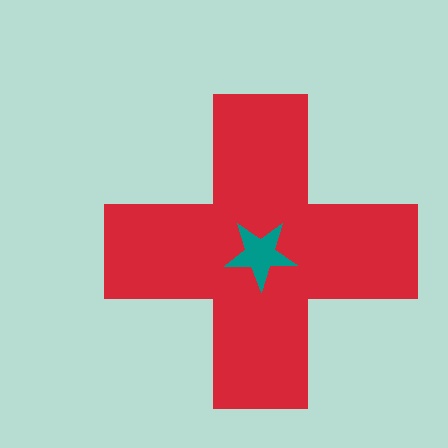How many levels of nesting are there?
2.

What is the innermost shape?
The teal star.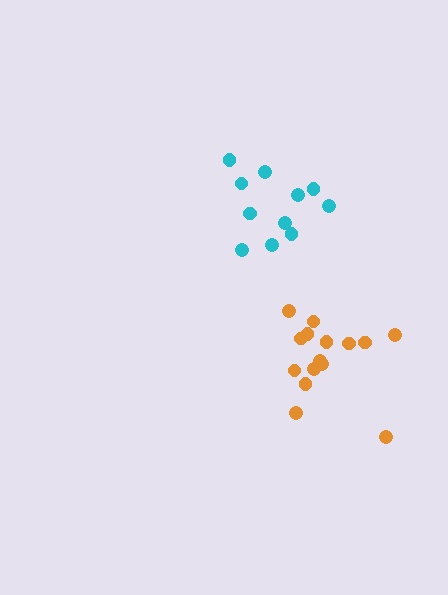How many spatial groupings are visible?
There are 2 spatial groupings.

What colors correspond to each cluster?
The clusters are colored: orange, cyan.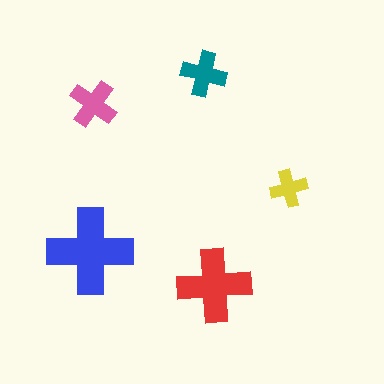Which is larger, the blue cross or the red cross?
The blue one.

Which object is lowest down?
The red cross is bottommost.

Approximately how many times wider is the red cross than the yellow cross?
About 2 times wider.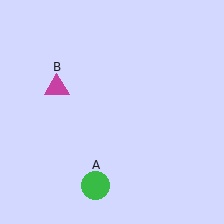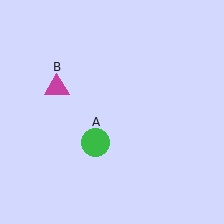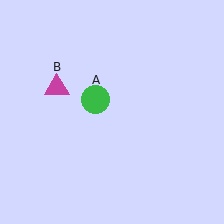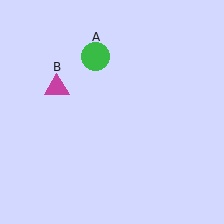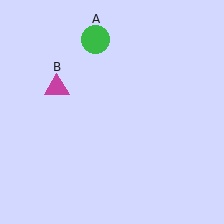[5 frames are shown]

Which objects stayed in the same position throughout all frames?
Magenta triangle (object B) remained stationary.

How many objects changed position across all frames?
1 object changed position: green circle (object A).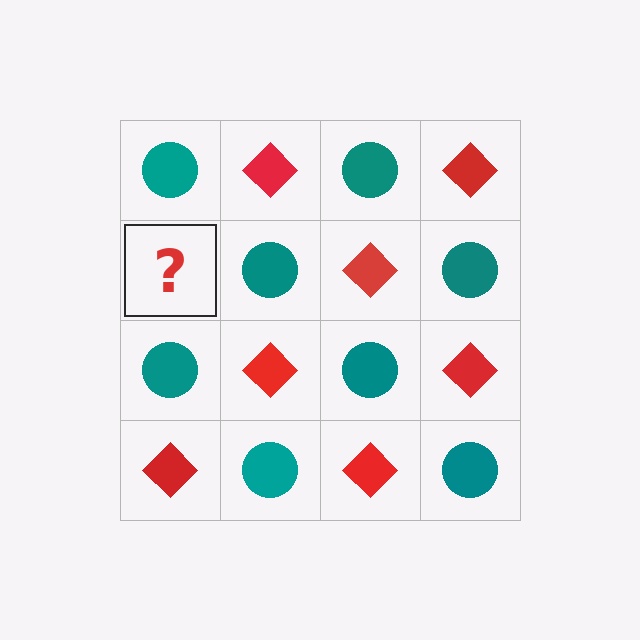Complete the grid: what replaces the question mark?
The question mark should be replaced with a red diamond.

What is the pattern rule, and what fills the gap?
The rule is that it alternates teal circle and red diamond in a checkerboard pattern. The gap should be filled with a red diamond.